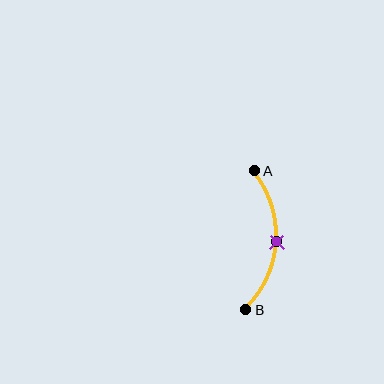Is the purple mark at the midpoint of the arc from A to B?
Yes. The purple mark lies on the arc at equal arc-length from both A and B — it is the arc midpoint.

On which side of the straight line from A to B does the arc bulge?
The arc bulges to the right of the straight line connecting A and B.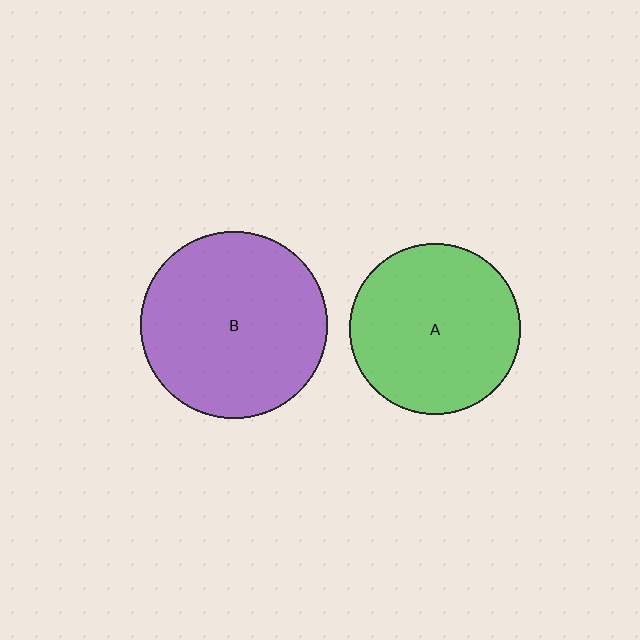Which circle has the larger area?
Circle B (purple).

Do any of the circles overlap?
No, none of the circles overlap.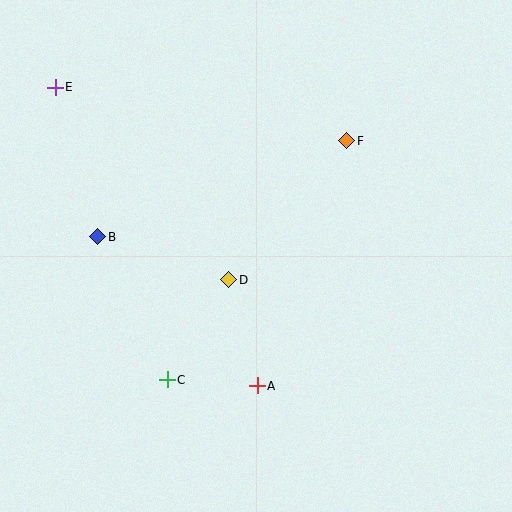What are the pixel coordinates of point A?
Point A is at (257, 386).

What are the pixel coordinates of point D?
Point D is at (229, 280).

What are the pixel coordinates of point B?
Point B is at (98, 237).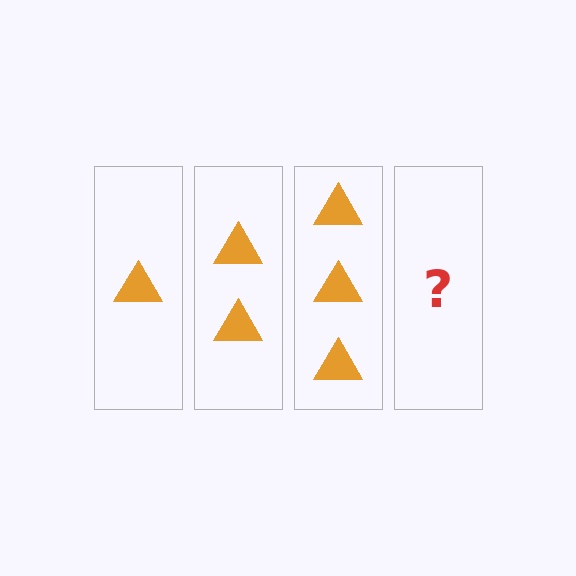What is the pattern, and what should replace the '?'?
The pattern is that each step adds one more triangle. The '?' should be 4 triangles.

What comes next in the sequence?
The next element should be 4 triangles.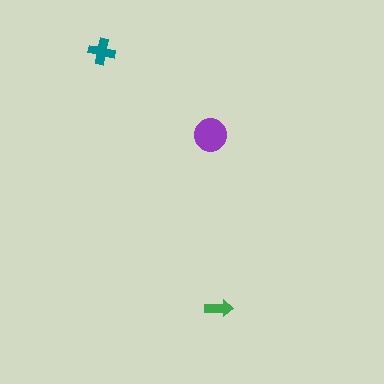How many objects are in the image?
There are 3 objects in the image.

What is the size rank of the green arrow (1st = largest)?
3rd.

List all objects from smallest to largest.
The green arrow, the teal cross, the purple circle.